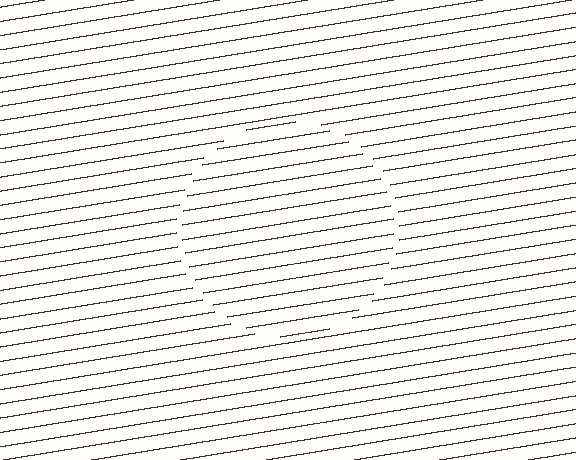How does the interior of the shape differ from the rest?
The interior of the shape contains the same grating, shifted by half a period — the contour is defined by the phase discontinuity where line-ends from the inner and outer gratings abut.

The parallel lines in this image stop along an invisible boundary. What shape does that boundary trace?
An illusory circle. The interior of the shape contains the same grating, shifted by half a period — the contour is defined by the phase discontinuity where line-ends from the inner and outer gratings abut.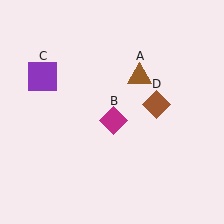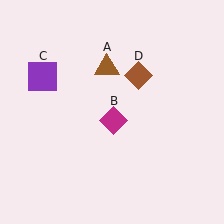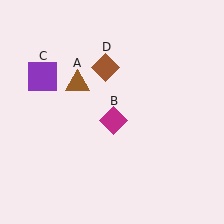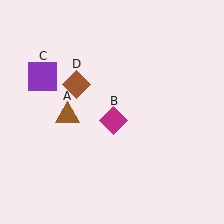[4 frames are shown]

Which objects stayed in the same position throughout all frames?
Magenta diamond (object B) and purple square (object C) remained stationary.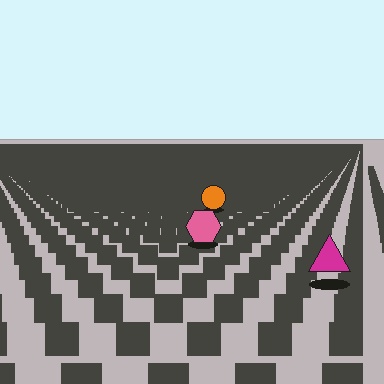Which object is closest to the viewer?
The magenta triangle is closest. The texture marks near it are larger and more spread out.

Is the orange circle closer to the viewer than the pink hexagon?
No. The pink hexagon is closer — you can tell from the texture gradient: the ground texture is coarser near it.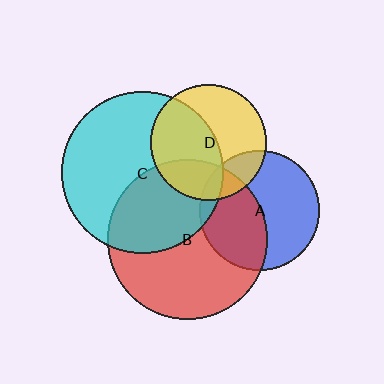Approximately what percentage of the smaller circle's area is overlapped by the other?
Approximately 50%.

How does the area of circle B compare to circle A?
Approximately 1.8 times.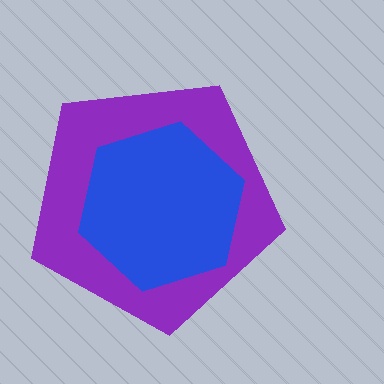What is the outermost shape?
The purple pentagon.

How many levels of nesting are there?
2.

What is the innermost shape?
The blue hexagon.